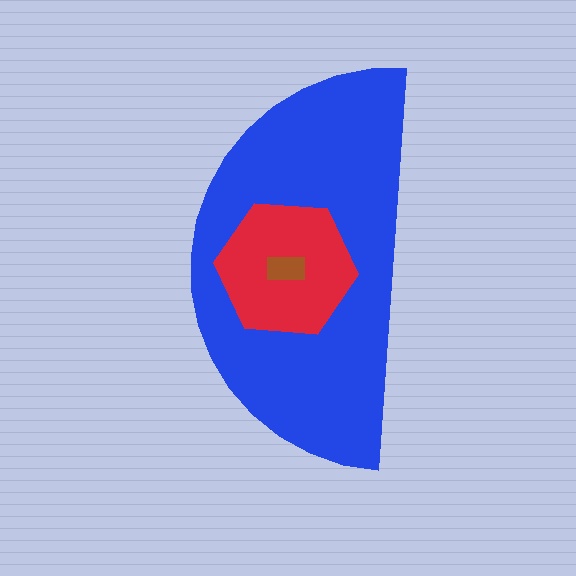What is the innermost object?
The brown rectangle.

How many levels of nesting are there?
3.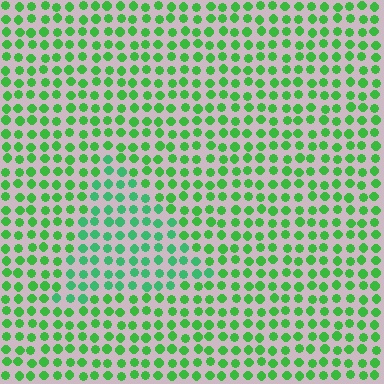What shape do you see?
I see a triangle.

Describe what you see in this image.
The image is filled with small green elements in a uniform arrangement. A triangle-shaped region is visible where the elements are tinted to a slightly different hue, forming a subtle color boundary.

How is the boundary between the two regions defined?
The boundary is defined purely by a slight shift in hue (about 24 degrees). Spacing, size, and orientation are identical on both sides.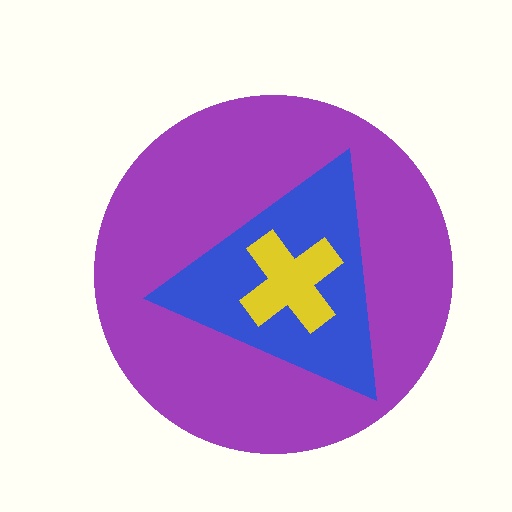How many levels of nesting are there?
3.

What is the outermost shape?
The purple circle.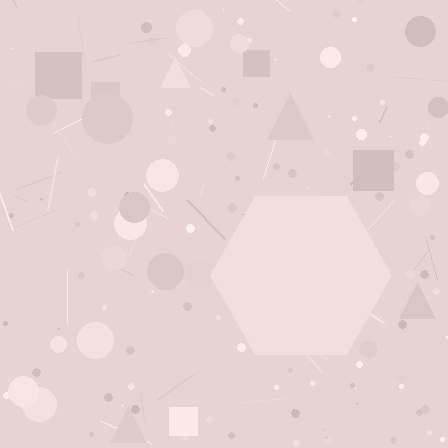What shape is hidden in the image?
A hexagon is hidden in the image.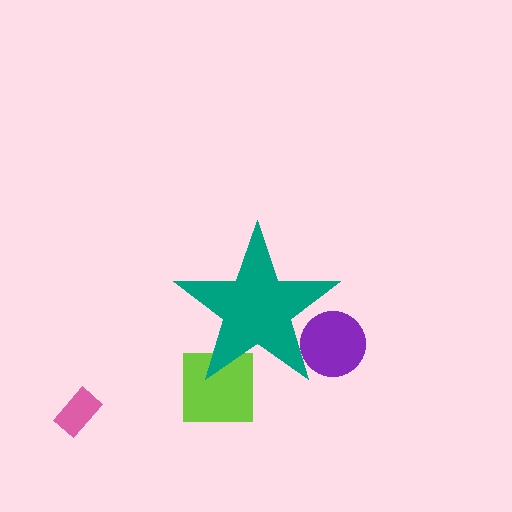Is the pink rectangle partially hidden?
No, the pink rectangle is fully visible.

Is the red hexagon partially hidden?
Yes, the red hexagon is partially hidden behind the teal star.